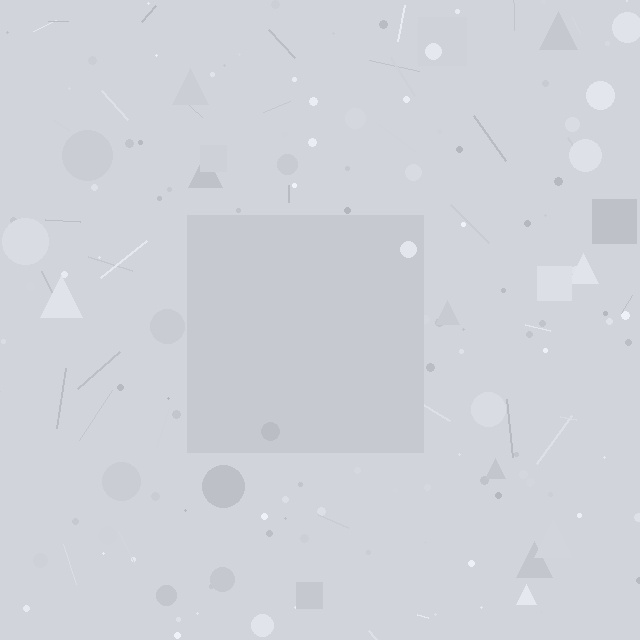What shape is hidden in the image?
A square is hidden in the image.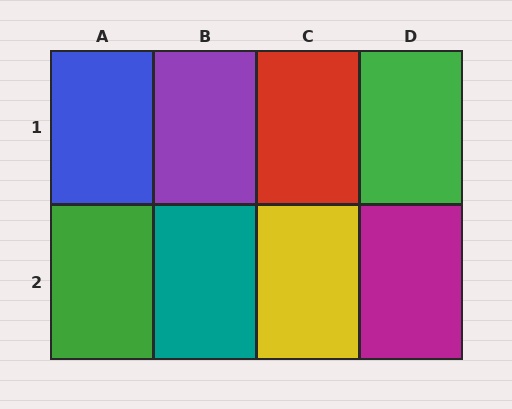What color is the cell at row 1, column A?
Blue.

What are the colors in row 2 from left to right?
Green, teal, yellow, magenta.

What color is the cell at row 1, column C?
Red.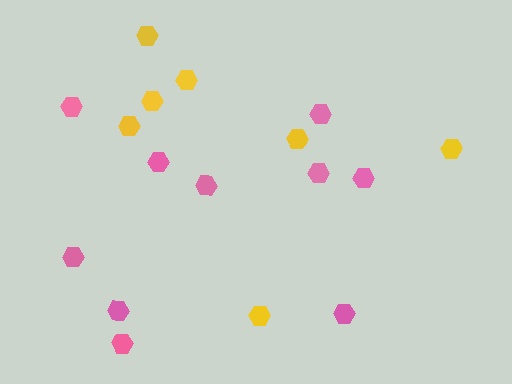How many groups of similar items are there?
There are 2 groups: one group of yellow hexagons (7) and one group of pink hexagons (10).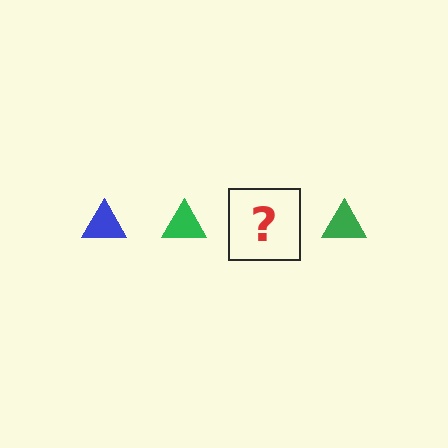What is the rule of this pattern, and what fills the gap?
The rule is that the pattern cycles through blue, green triangles. The gap should be filled with a blue triangle.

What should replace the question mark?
The question mark should be replaced with a blue triangle.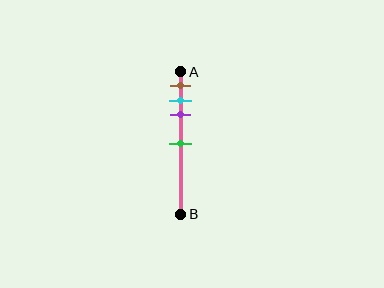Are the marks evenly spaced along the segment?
No, the marks are not evenly spaced.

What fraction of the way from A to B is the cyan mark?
The cyan mark is approximately 20% (0.2) of the way from A to B.